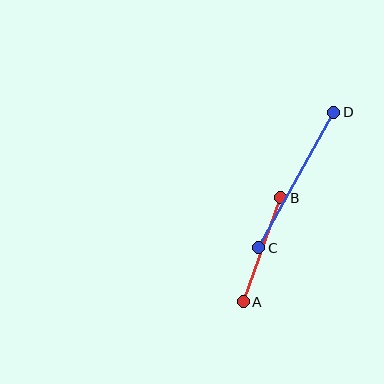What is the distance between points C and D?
The distance is approximately 155 pixels.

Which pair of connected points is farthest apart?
Points C and D are farthest apart.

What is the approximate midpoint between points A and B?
The midpoint is at approximately (262, 250) pixels.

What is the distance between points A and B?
The distance is approximately 110 pixels.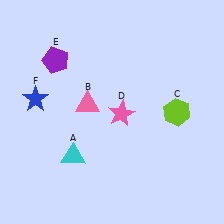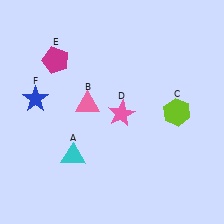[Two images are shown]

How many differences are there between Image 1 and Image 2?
There is 1 difference between the two images.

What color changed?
The pentagon (E) changed from purple in Image 1 to magenta in Image 2.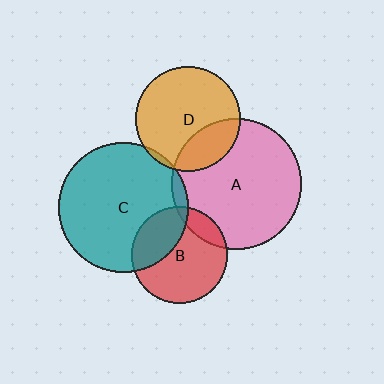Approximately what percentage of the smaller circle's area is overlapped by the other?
Approximately 15%.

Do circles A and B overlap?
Yes.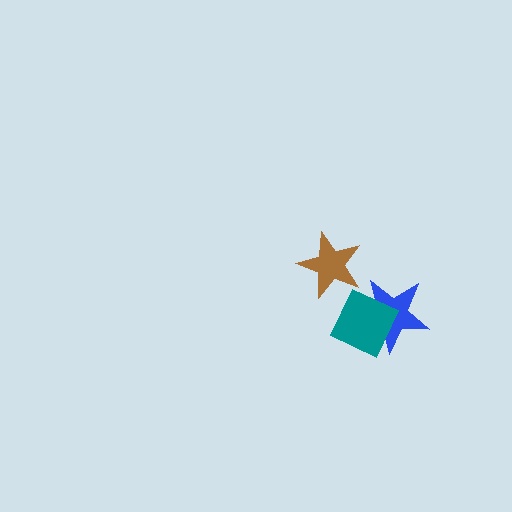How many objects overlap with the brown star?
0 objects overlap with the brown star.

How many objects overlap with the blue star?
1 object overlaps with the blue star.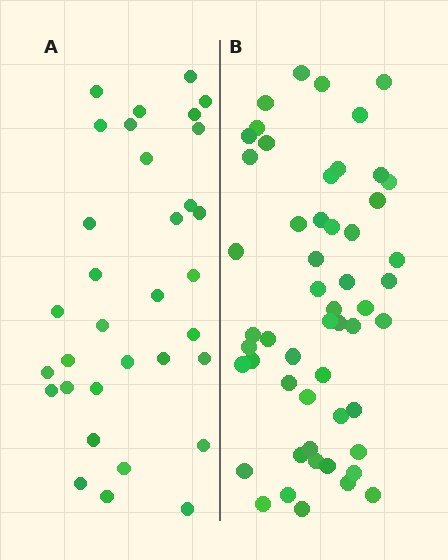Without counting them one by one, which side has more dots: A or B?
Region B (the right region) has more dots.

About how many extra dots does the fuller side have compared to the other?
Region B has approximately 20 more dots than region A.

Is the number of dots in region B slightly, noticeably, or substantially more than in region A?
Region B has substantially more. The ratio is roughly 1.6 to 1.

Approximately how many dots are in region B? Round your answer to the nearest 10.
About 50 dots. (The exact count is 53, which rounds to 50.)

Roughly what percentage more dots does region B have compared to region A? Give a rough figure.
About 60% more.